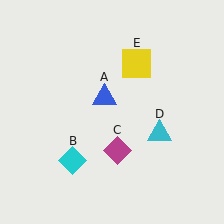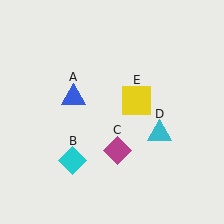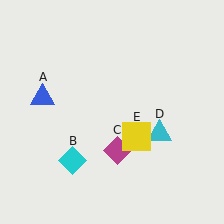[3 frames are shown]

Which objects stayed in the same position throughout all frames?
Cyan diamond (object B) and magenta diamond (object C) and cyan triangle (object D) remained stationary.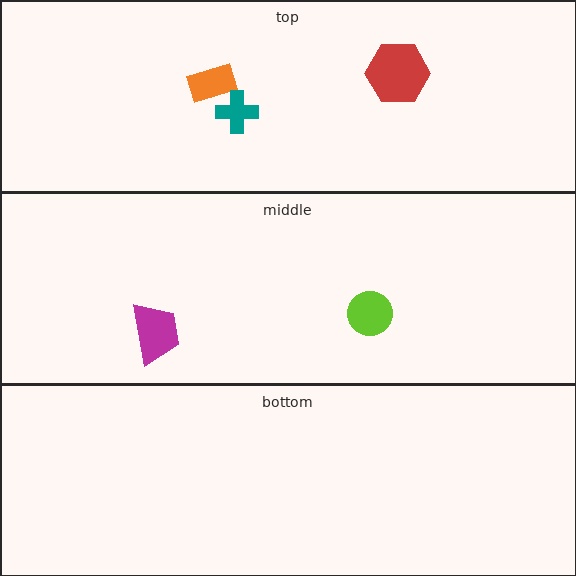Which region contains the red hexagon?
The top region.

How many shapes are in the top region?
3.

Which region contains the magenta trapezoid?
The middle region.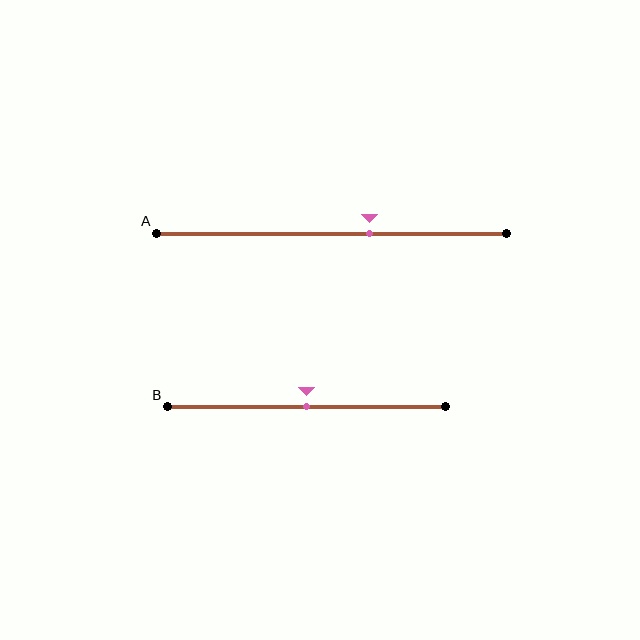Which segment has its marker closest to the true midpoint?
Segment B has its marker closest to the true midpoint.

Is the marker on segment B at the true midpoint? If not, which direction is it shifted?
Yes, the marker on segment B is at the true midpoint.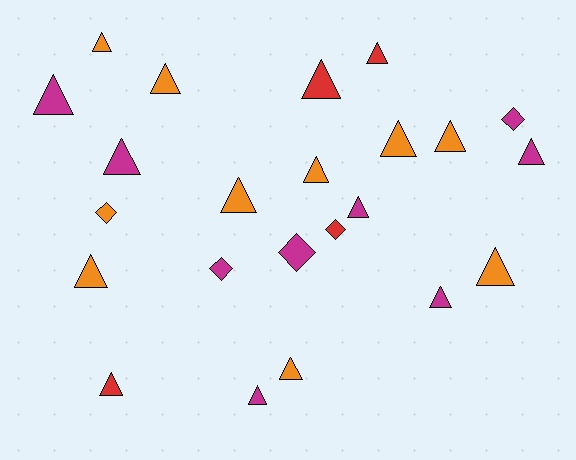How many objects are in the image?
There are 23 objects.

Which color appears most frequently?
Orange, with 10 objects.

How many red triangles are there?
There are 3 red triangles.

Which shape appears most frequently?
Triangle, with 18 objects.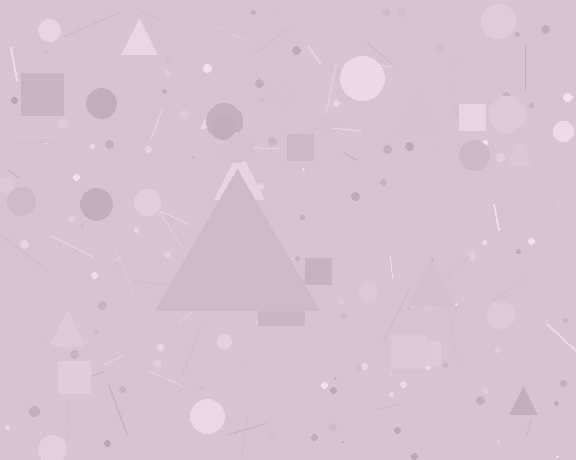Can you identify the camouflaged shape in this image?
The camouflaged shape is a triangle.